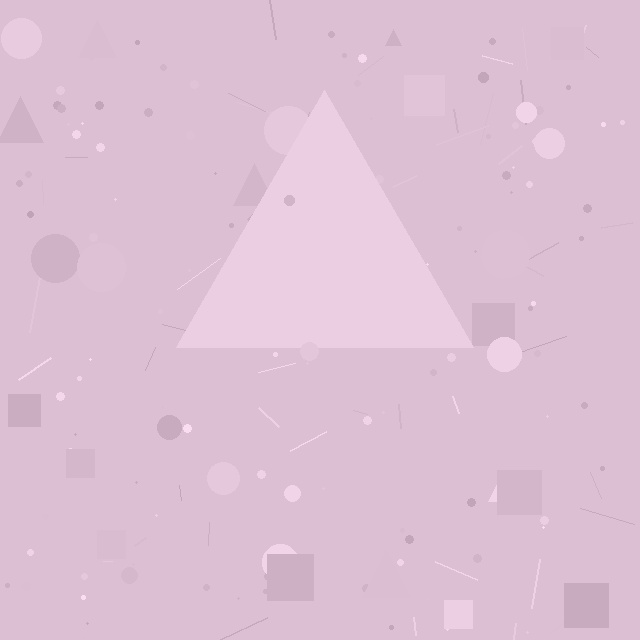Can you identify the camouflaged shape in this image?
The camouflaged shape is a triangle.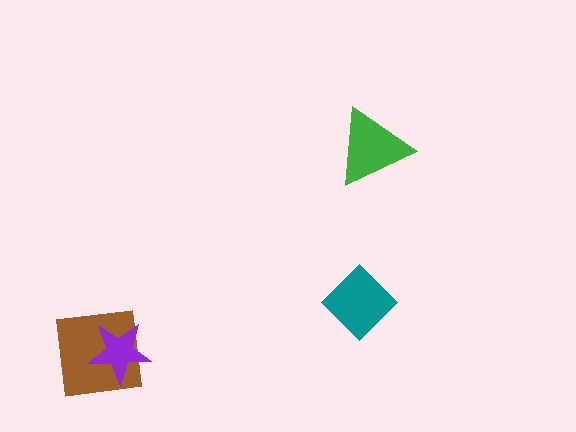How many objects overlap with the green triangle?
0 objects overlap with the green triangle.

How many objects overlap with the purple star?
1 object overlaps with the purple star.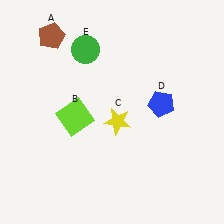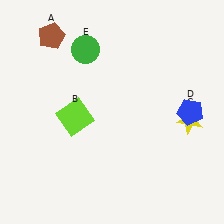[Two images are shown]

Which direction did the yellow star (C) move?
The yellow star (C) moved right.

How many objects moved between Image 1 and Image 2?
2 objects moved between the two images.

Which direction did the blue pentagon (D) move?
The blue pentagon (D) moved right.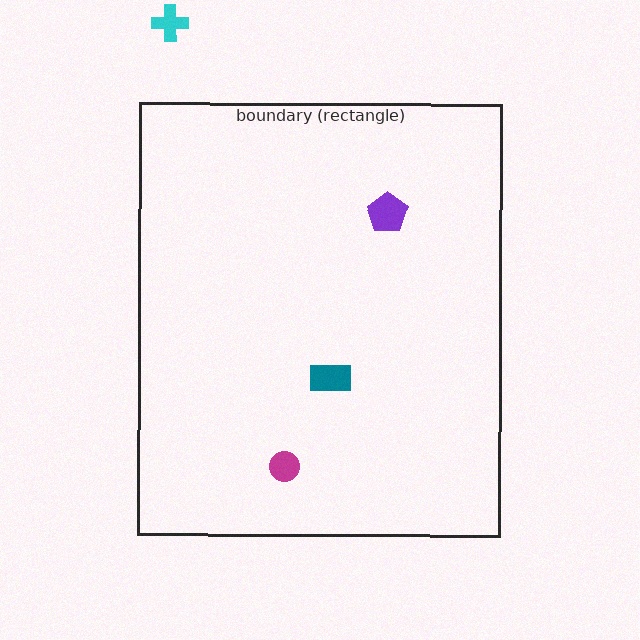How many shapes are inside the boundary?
3 inside, 1 outside.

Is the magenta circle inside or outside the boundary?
Inside.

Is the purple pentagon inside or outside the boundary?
Inside.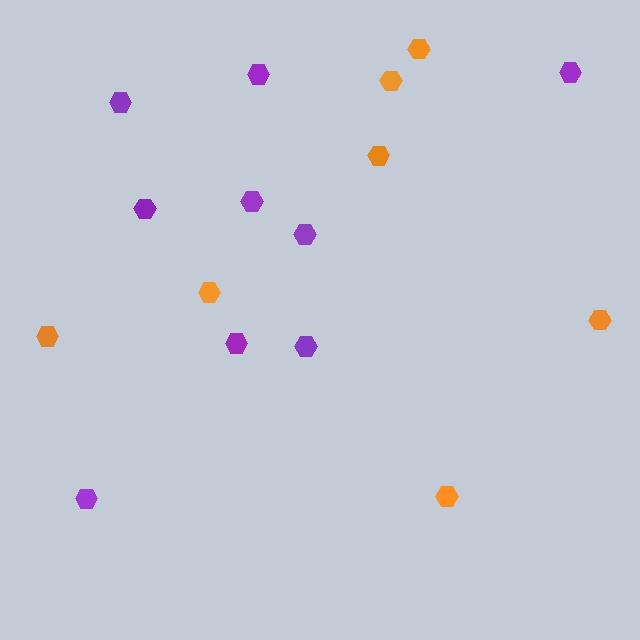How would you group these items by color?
There are 2 groups: one group of orange hexagons (7) and one group of purple hexagons (9).